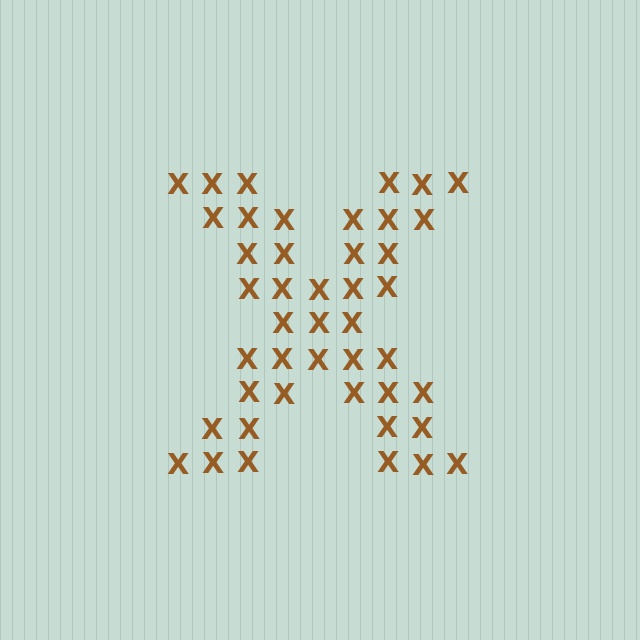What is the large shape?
The large shape is the letter X.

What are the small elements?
The small elements are letter X's.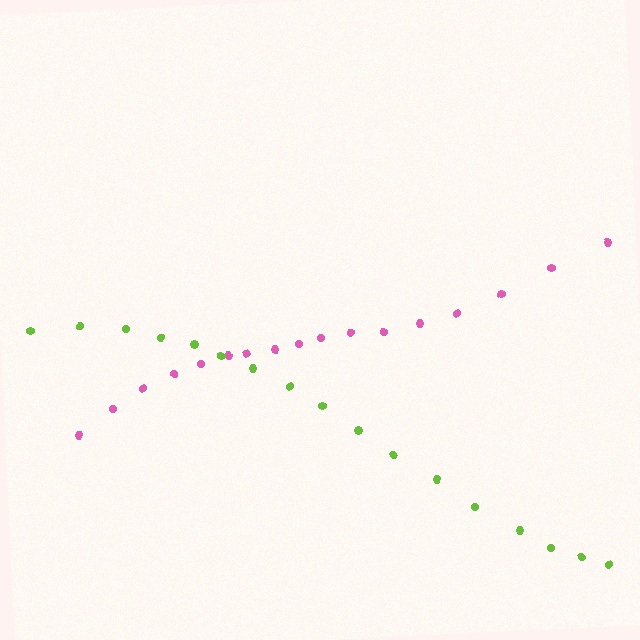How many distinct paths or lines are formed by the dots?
There are 2 distinct paths.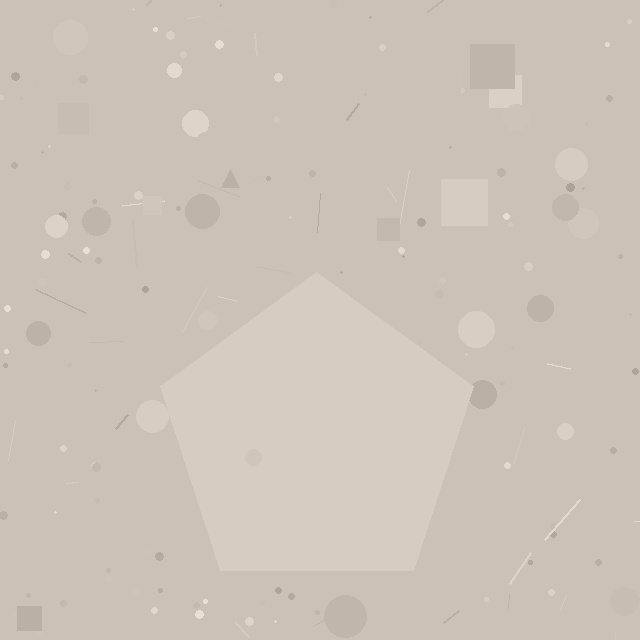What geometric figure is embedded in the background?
A pentagon is embedded in the background.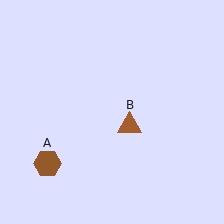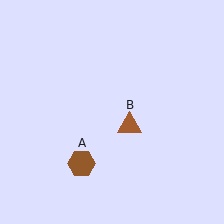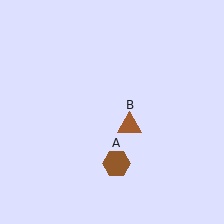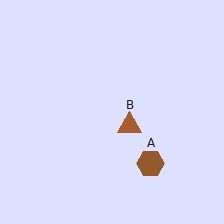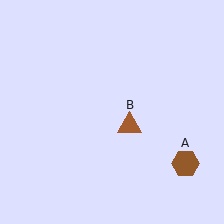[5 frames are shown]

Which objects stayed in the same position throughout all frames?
Brown triangle (object B) remained stationary.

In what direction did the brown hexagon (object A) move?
The brown hexagon (object A) moved right.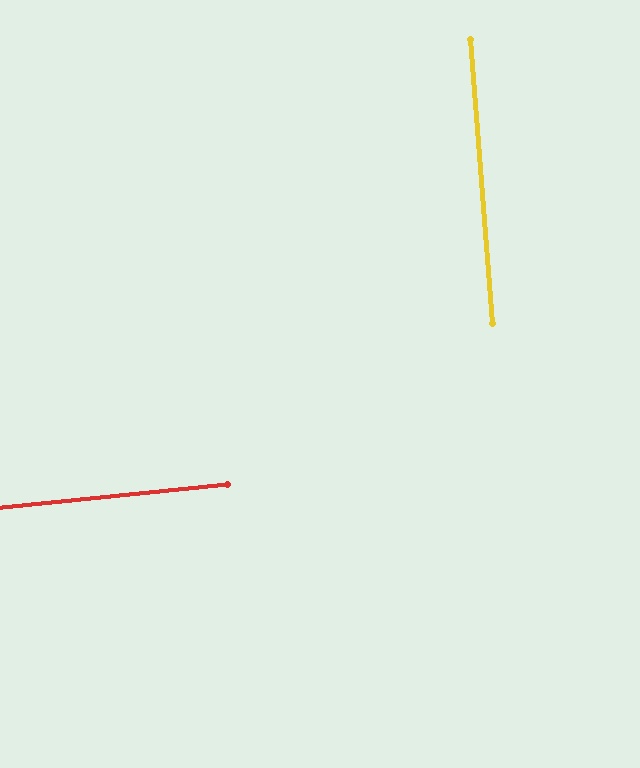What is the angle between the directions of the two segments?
Approximately 89 degrees.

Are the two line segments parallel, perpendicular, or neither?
Perpendicular — they meet at approximately 89°.